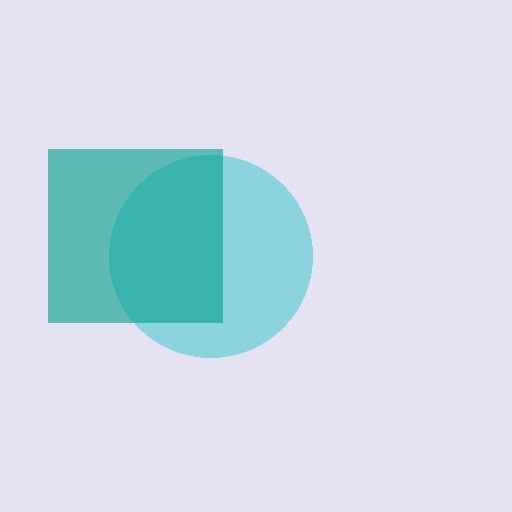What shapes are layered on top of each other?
The layered shapes are: a cyan circle, a teal square.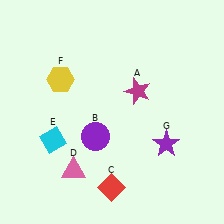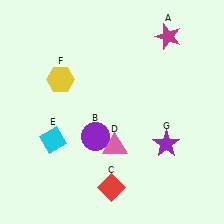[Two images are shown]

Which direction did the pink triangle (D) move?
The pink triangle (D) moved right.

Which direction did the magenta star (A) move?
The magenta star (A) moved up.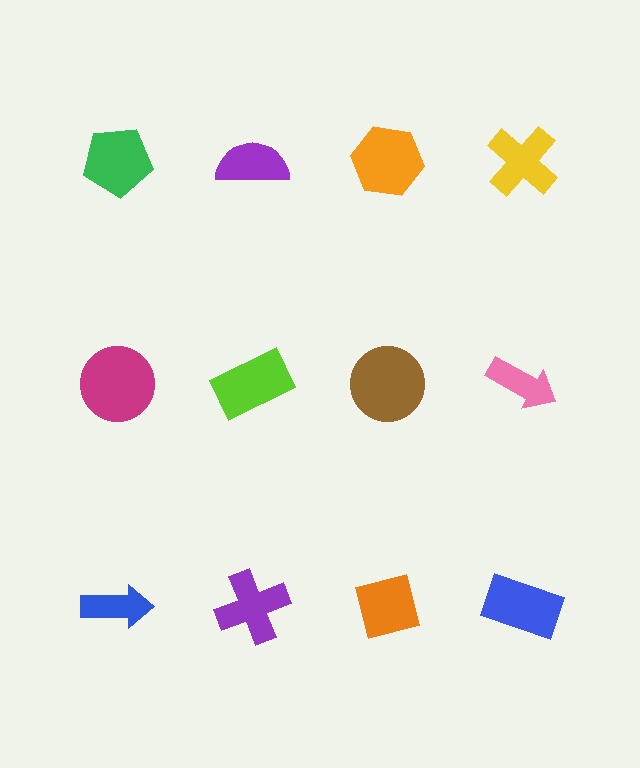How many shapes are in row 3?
4 shapes.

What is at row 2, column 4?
A pink arrow.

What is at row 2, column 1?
A magenta circle.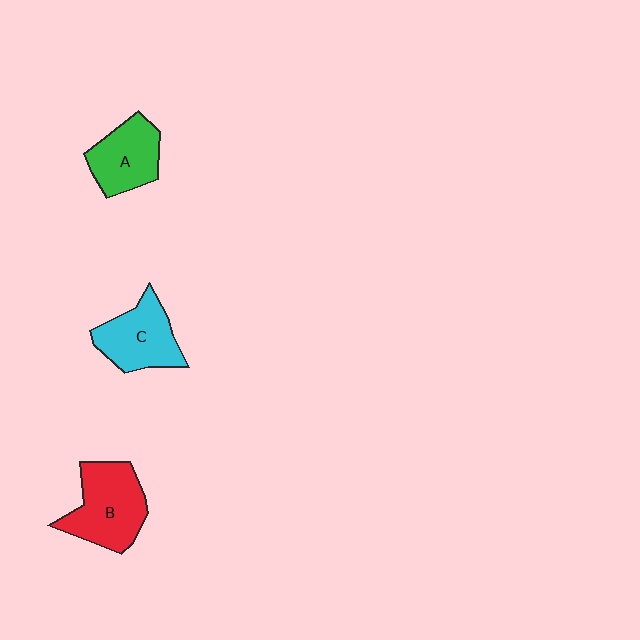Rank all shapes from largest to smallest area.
From largest to smallest: B (red), C (cyan), A (green).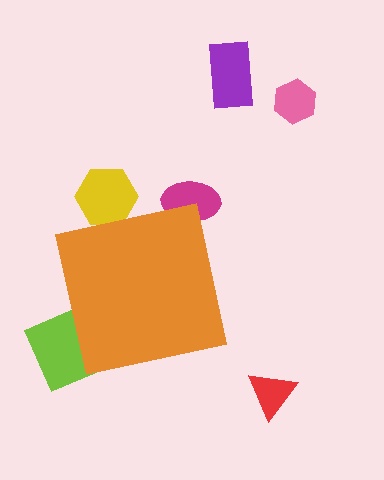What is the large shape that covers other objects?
An orange square.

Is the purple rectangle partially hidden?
No, the purple rectangle is fully visible.